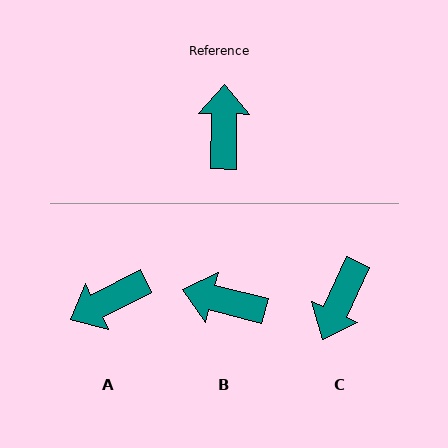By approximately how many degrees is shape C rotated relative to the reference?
Approximately 155 degrees counter-clockwise.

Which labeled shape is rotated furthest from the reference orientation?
C, about 155 degrees away.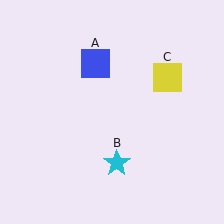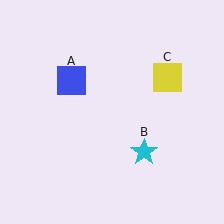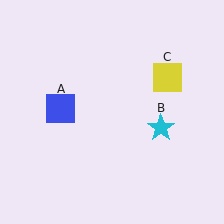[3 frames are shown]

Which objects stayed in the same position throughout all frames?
Yellow square (object C) remained stationary.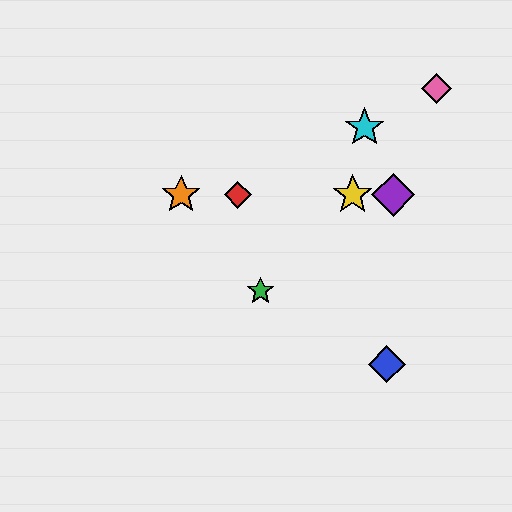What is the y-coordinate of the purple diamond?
The purple diamond is at y≈195.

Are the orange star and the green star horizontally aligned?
No, the orange star is at y≈195 and the green star is at y≈291.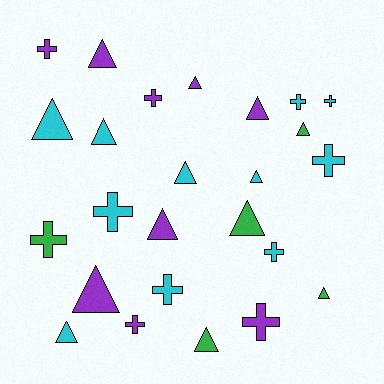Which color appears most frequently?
Cyan, with 11 objects.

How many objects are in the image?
There are 25 objects.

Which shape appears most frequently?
Triangle, with 14 objects.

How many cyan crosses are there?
There are 6 cyan crosses.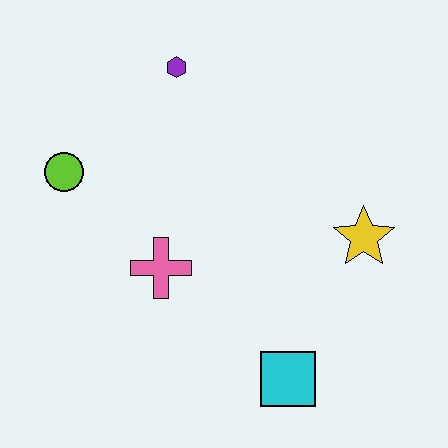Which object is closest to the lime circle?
The pink cross is closest to the lime circle.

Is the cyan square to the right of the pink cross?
Yes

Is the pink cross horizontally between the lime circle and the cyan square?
Yes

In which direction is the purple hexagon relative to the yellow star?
The purple hexagon is to the left of the yellow star.